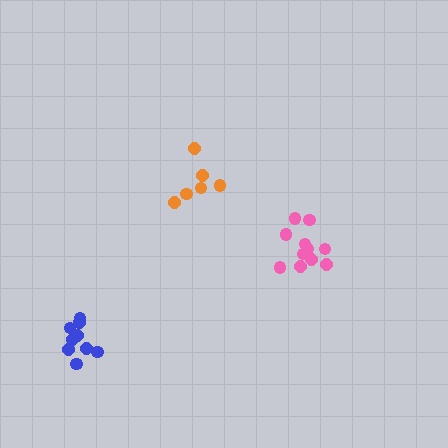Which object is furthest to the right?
The pink cluster is rightmost.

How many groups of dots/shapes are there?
There are 3 groups.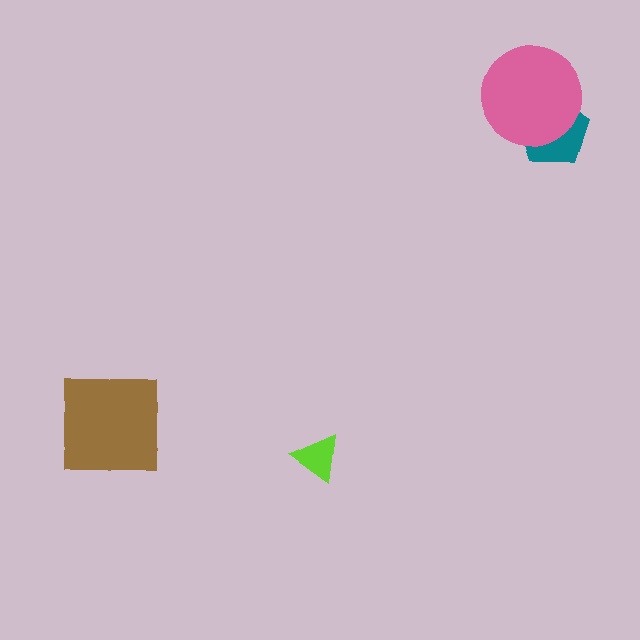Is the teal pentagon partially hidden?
Yes, it is partially covered by another shape.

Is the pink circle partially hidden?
No, no other shape covers it.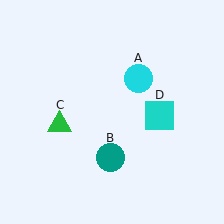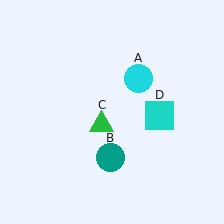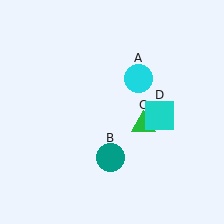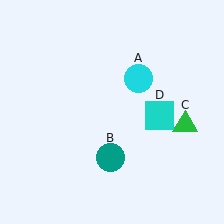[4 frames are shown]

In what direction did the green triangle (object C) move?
The green triangle (object C) moved right.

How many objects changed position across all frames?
1 object changed position: green triangle (object C).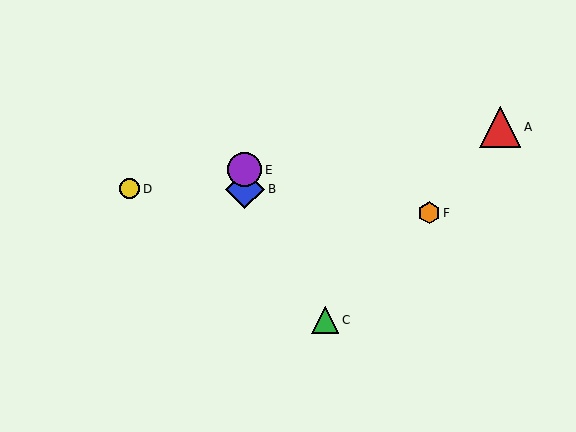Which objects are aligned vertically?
Objects B, E are aligned vertically.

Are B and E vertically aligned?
Yes, both are at x≈245.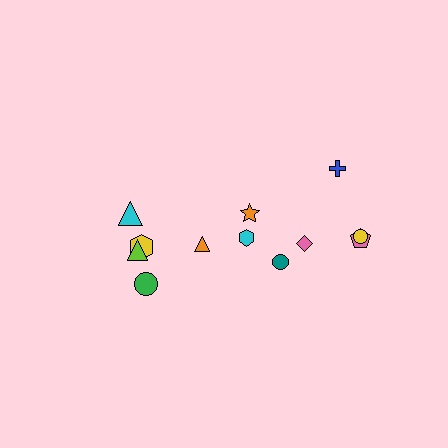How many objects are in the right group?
There are 7 objects.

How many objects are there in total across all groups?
There are 12 objects.